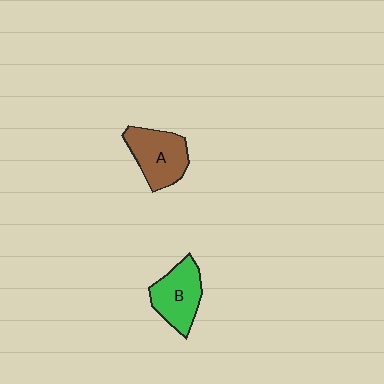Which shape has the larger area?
Shape A (brown).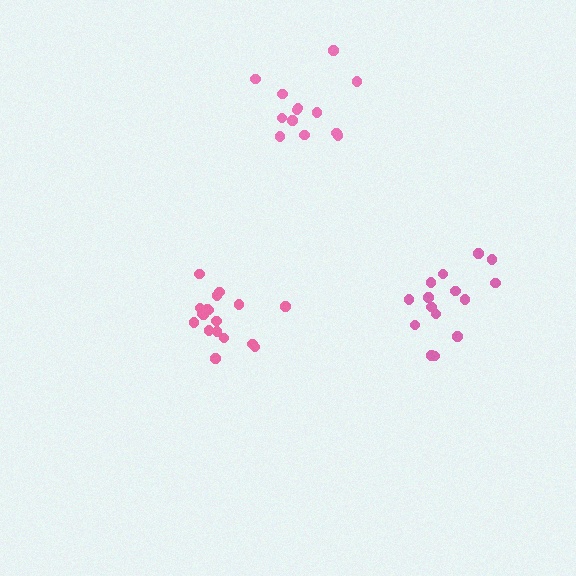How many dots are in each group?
Group 1: 18 dots, Group 2: 13 dots, Group 3: 15 dots (46 total).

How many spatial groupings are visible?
There are 3 spatial groupings.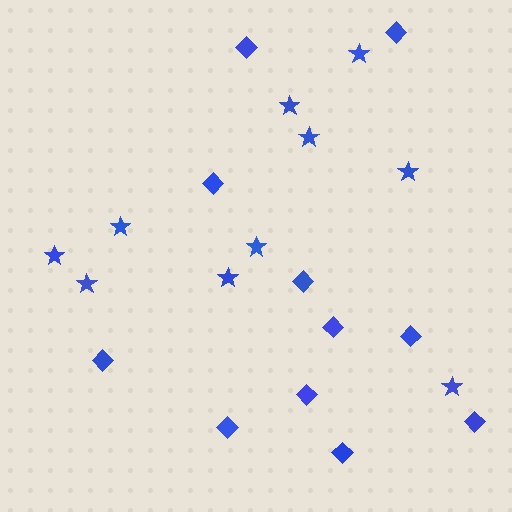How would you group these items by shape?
There are 2 groups: one group of diamonds (11) and one group of stars (10).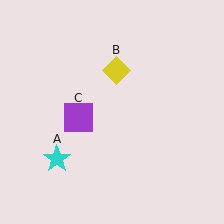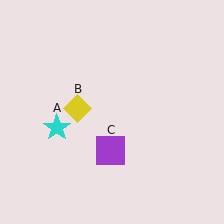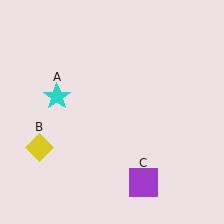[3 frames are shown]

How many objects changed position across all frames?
3 objects changed position: cyan star (object A), yellow diamond (object B), purple square (object C).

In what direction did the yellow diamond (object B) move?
The yellow diamond (object B) moved down and to the left.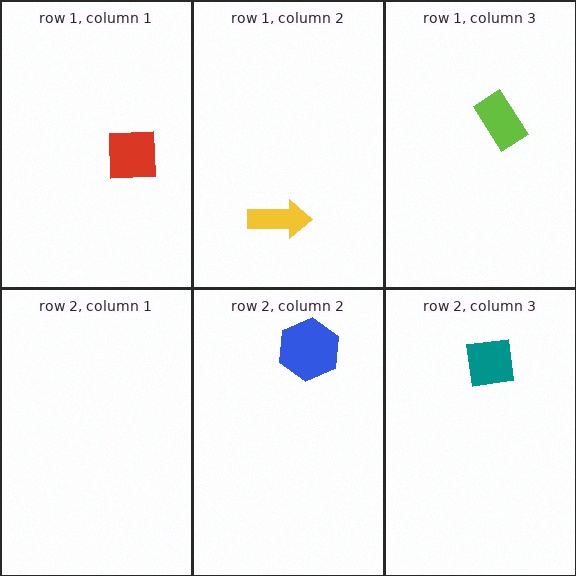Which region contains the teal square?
The row 2, column 3 region.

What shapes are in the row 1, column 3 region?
The lime rectangle.